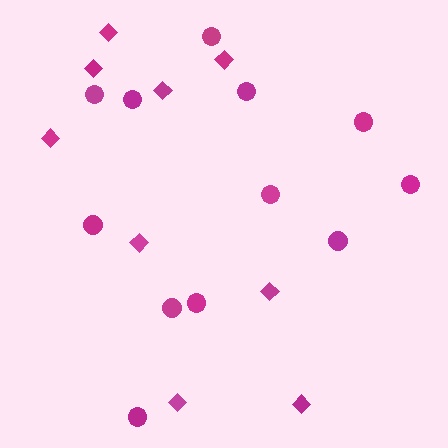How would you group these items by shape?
There are 2 groups: one group of diamonds (9) and one group of circles (12).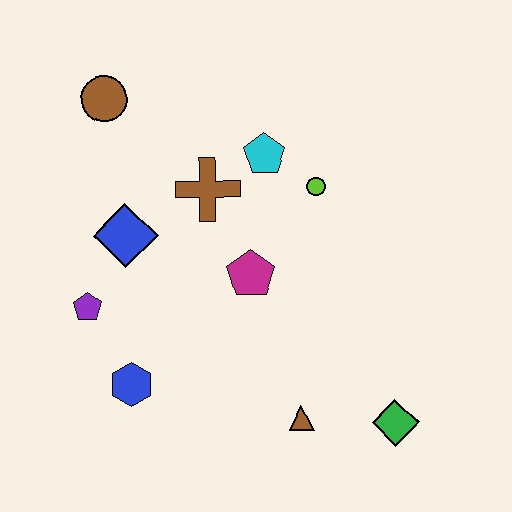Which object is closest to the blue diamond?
The purple pentagon is closest to the blue diamond.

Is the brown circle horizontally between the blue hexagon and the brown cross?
No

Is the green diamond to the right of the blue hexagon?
Yes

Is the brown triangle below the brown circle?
Yes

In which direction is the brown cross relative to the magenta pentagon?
The brown cross is above the magenta pentagon.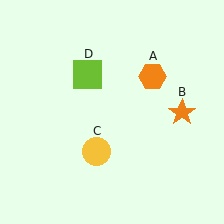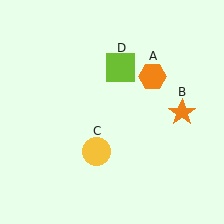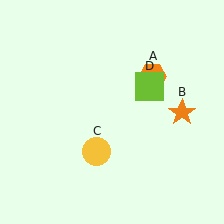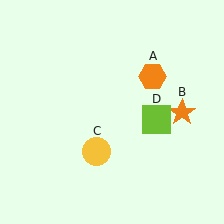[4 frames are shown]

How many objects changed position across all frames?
1 object changed position: lime square (object D).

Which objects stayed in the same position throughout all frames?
Orange hexagon (object A) and orange star (object B) and yellow circle (object C) remained stationary.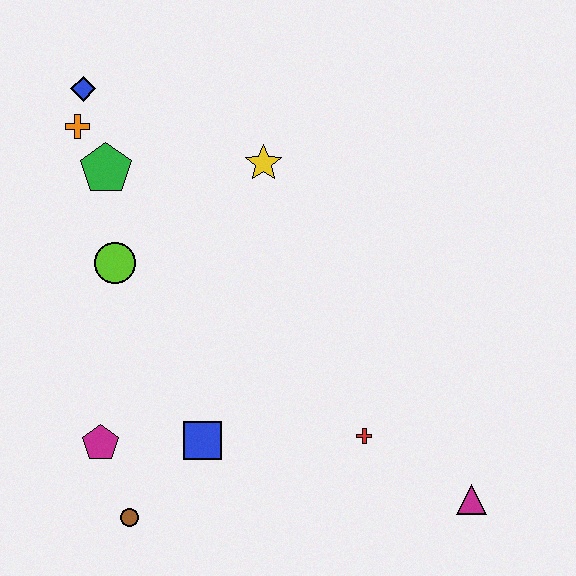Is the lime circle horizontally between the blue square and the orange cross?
Yes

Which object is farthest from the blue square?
The blue diamond is farthest from the blue square.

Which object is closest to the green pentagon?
The orange cross is closest to the green pentagon.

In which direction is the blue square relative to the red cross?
The blue square is to the left of the red cross.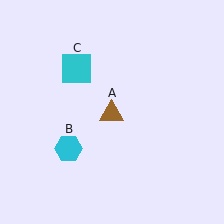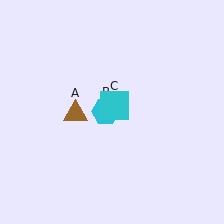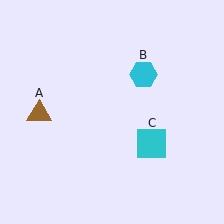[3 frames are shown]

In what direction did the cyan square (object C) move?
The cyan square (object C) moved down and to the right.